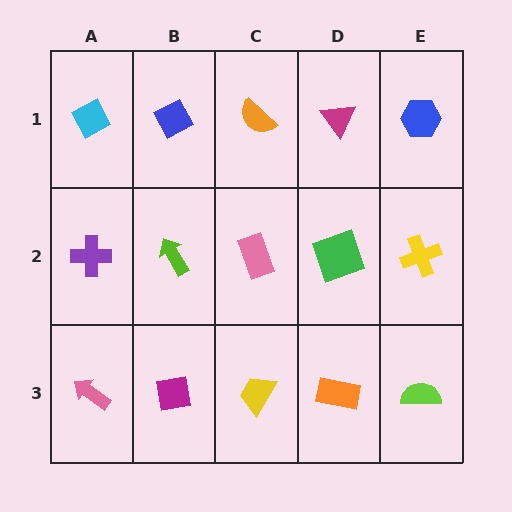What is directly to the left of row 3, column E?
An orange rectangle.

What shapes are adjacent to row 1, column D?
A green square (row 2, column D), an orange semicircle (row 1, column C), a blue hexagon (row 1, column E).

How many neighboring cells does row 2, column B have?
4.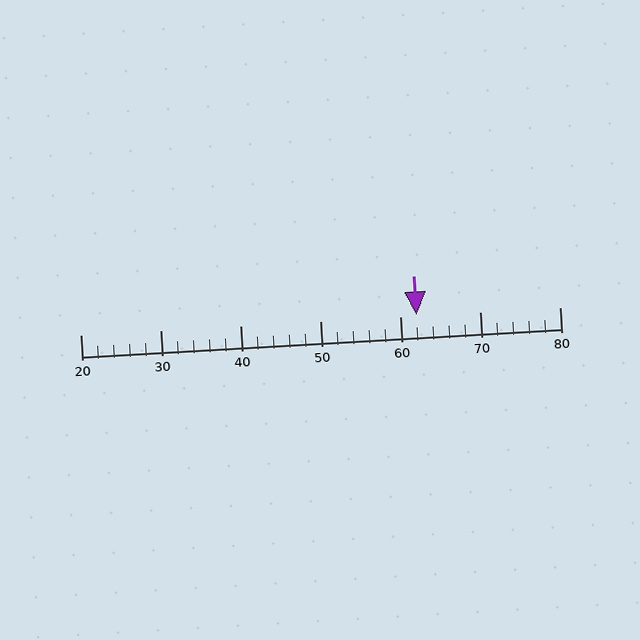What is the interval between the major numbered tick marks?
The major tick marks are spaced 10 units apart.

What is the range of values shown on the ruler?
The ruler shows values from 20 to 80.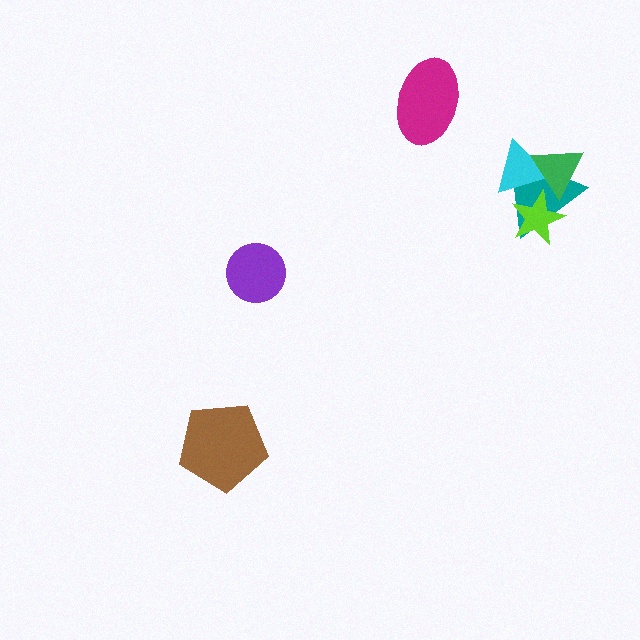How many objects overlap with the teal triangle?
3 objects overlap with the teal triangle.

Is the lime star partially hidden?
Yes, it is partially covered by another shape.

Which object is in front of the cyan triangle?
The green triangle is in front of the cyan triangle.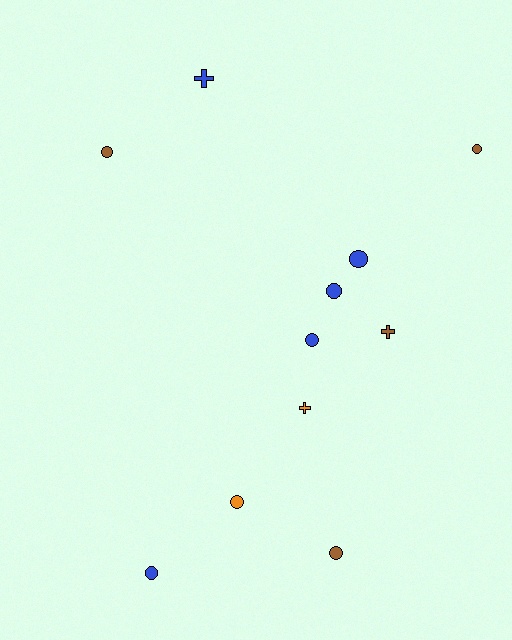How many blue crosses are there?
There is 1 blue cross.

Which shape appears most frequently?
Circle, with 8 objects.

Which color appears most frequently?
Blue, with 5 objects.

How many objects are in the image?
There are 11 objects.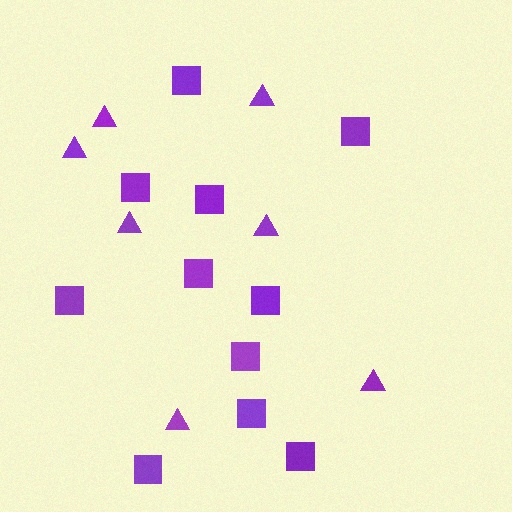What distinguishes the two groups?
There are 2 groups: one group of squares (11) and one group of triangles (7).